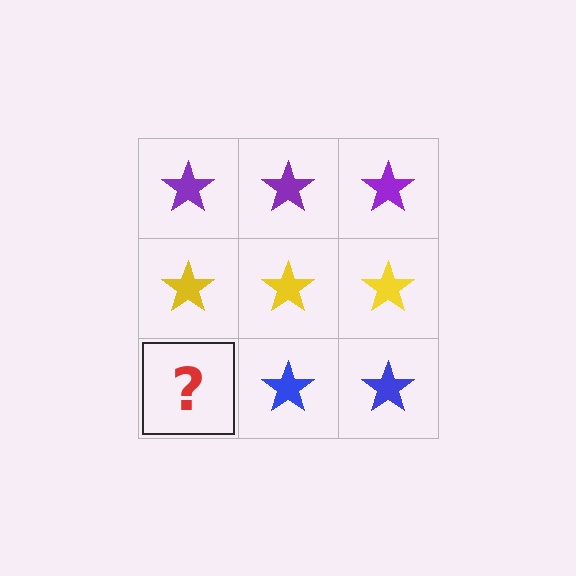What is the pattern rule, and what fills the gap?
The rule is that each row has a consistent color. The gap should be filled with a blue star.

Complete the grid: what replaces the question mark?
The question mark should be replaced with a blue star.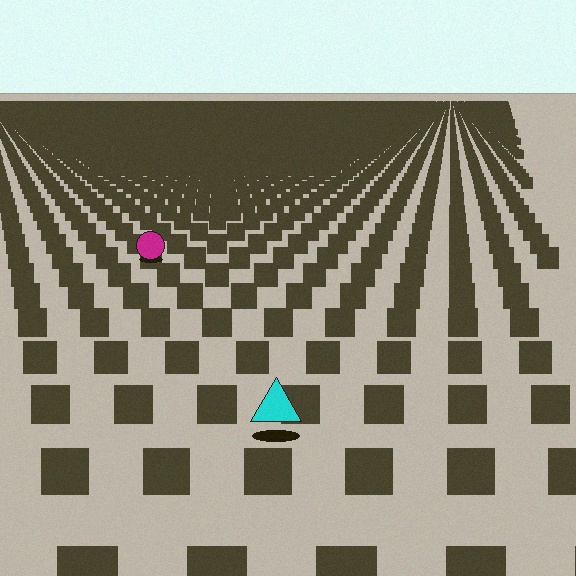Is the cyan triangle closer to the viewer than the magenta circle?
Yes. The cyan triangle is closer — you can tell from the texture gradient: the ground texture is coarser near it.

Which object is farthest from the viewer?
The magenta circle is farthest from the viewer. It appears smaller and the ground texture around it is denser.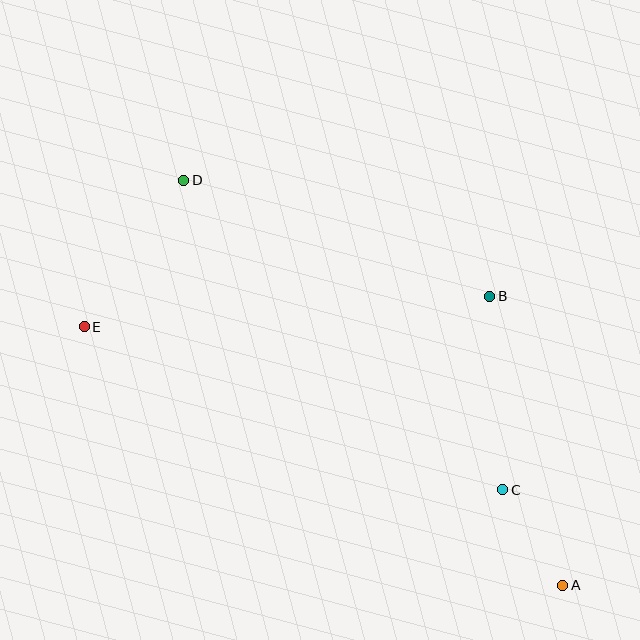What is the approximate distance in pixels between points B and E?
The distance between B and E is approximately 407 pixels.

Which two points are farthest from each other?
Points A and D are farthest from each other.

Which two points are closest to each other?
Points A and C are closest to each other.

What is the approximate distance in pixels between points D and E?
The distance between D and E is approximately 177 pixels.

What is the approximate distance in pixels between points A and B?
The distance between A and B is approximately 298 pixels.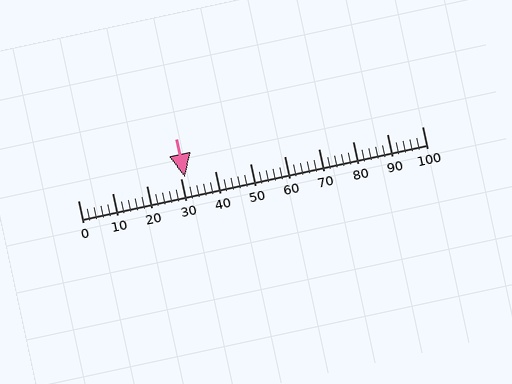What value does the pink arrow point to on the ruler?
The pink arrow points to approximately 31.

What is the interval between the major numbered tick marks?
The major tick marks are spaced 10 units apart.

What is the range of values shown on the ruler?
The ruler shows values from 0 to 100.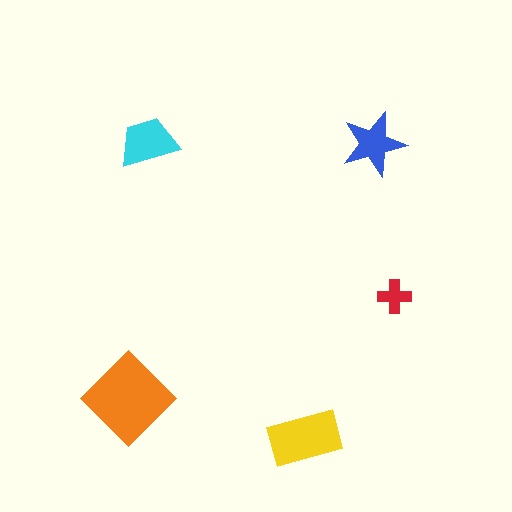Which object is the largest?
The orange diamond.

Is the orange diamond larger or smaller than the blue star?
Larger.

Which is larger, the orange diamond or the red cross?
The orange diamond.